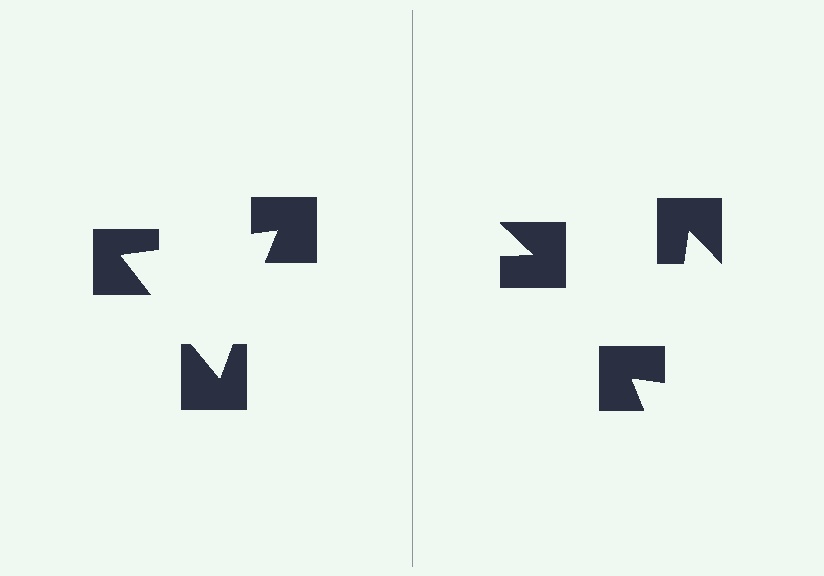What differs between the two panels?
The notched squares are positioned identically on both sides; only the wedge orientations differ. On the left they align to a triangle; on the right they are misaligned.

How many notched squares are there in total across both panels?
6 — 3 on each side.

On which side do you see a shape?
An illusory triangle appears on the left side. On the right side the wedge cuts are rotated, so no coherent shape forms.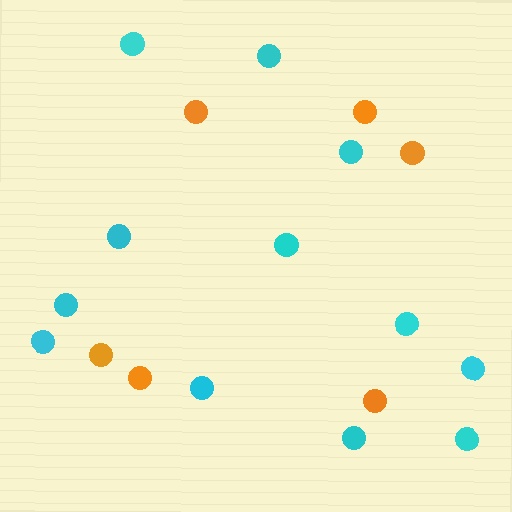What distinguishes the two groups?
There are 2 groups: one group of orange circles (6) and one group of cyan circles (12).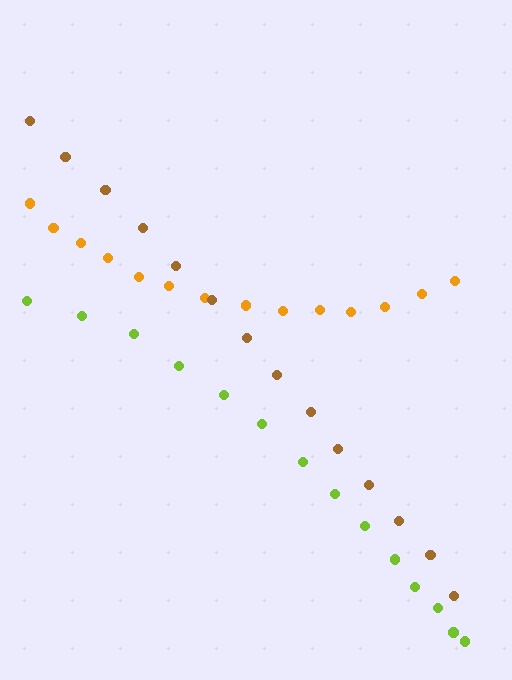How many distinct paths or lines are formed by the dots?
There are 3 distinct paths.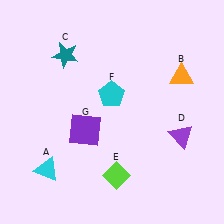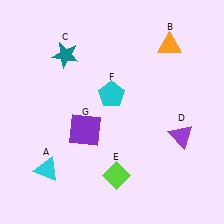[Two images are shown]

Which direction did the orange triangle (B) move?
The orange triangle (B) moved up.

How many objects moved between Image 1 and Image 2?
1 object moved between the two images.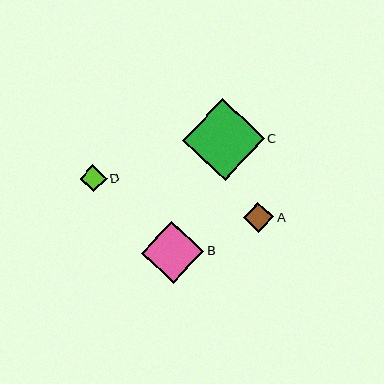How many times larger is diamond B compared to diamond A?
Diamond B is approximately 2.1 times the size of diamond A.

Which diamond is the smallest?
Diamond D is the smallest with a size of approximately 26 pixels.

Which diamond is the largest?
Diamond C is the largest with a size of approximately 82 pixels.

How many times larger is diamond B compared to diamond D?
Diamond B is approximately 2.4 times the size of diamond D.